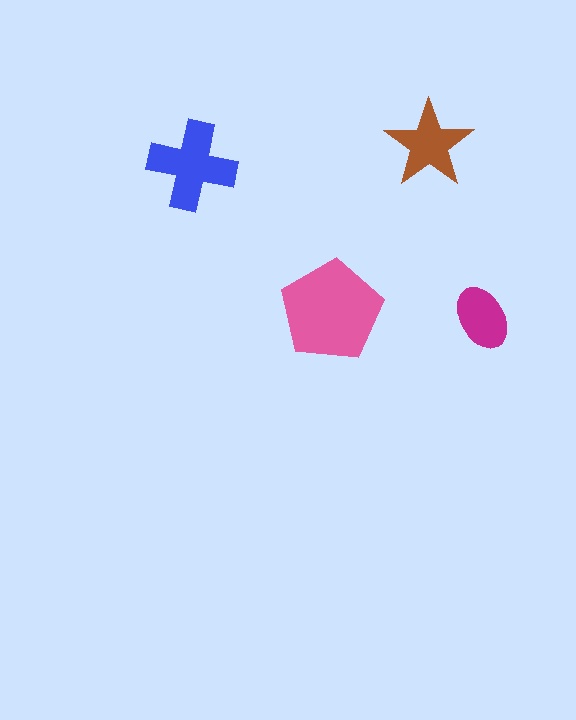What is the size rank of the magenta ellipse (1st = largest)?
4th.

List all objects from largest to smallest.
The pink pentagon, the blue cross, the brown star, the magenta ellipse.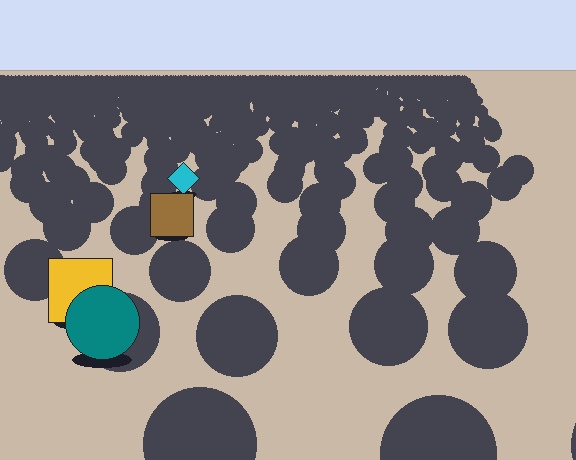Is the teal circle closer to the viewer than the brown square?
Yes. The teal circle is closer — you can tell from the texture gradient: the ground texture is coarser near it.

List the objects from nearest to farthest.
From nearest to farthest: the teal circle, the yellow square, the brown square, the cyan diamond.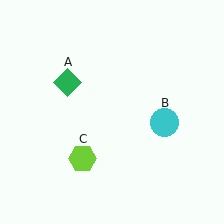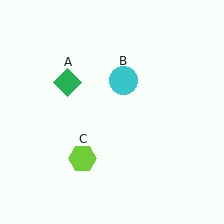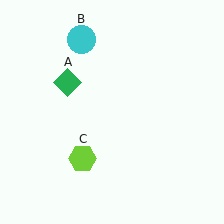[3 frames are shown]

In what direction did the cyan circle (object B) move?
The cyan circle (object B) moved up and to the left.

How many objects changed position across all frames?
1 object changed position: cyan circle (object B).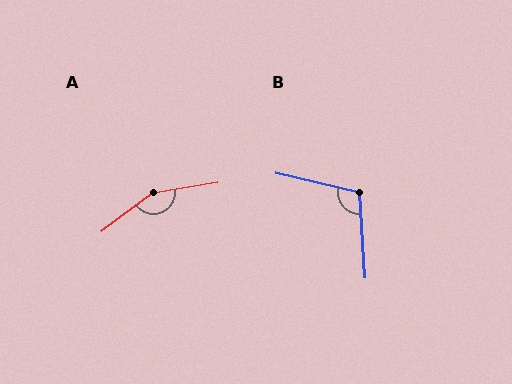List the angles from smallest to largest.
B (106°), A (152°).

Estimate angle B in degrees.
Approximately 106 degrees.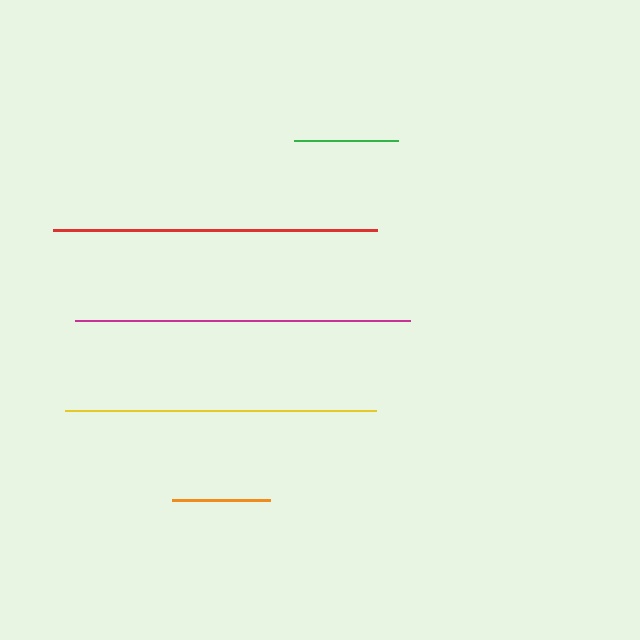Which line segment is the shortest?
The orange line is the shortest at approximately 98 pixels.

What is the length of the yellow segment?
The yellow segment is approximately 311 pixels long.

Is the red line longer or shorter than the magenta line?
The magenta line is longer than the red line.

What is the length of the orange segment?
The orange segment is approximately 98 pixels long.